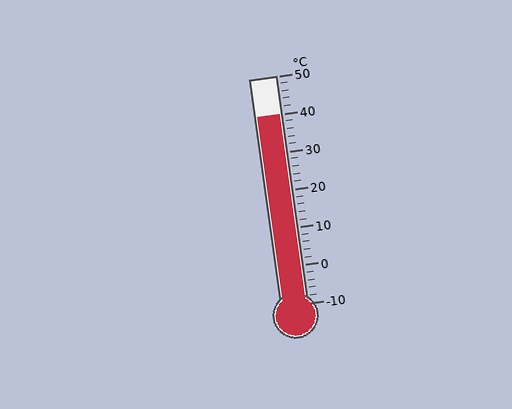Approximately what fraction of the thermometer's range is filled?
The thermometer is filled to approximately 85% of its range.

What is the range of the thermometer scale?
The thermometer scale ranges from -10°C to 50°C.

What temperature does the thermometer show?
The thermometer shows approximately 40°C.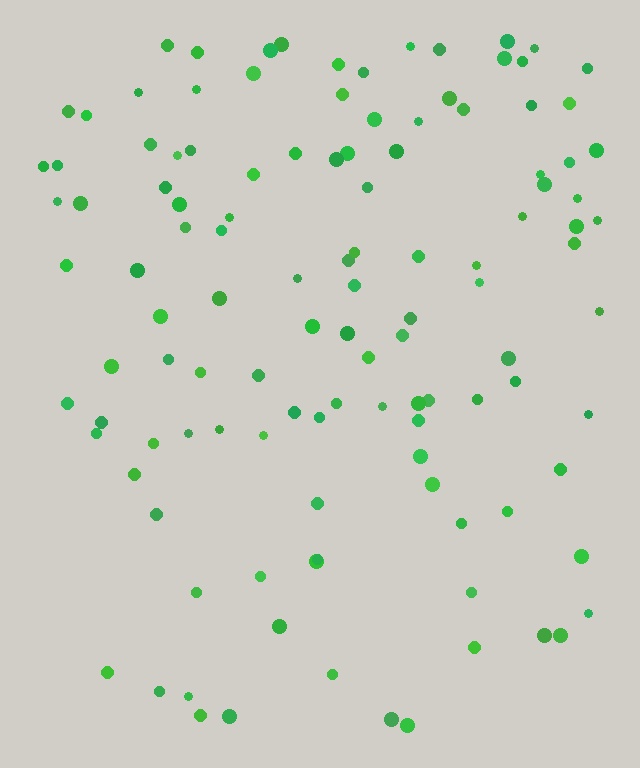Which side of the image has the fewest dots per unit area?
The bottom.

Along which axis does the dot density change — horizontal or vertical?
Vertical.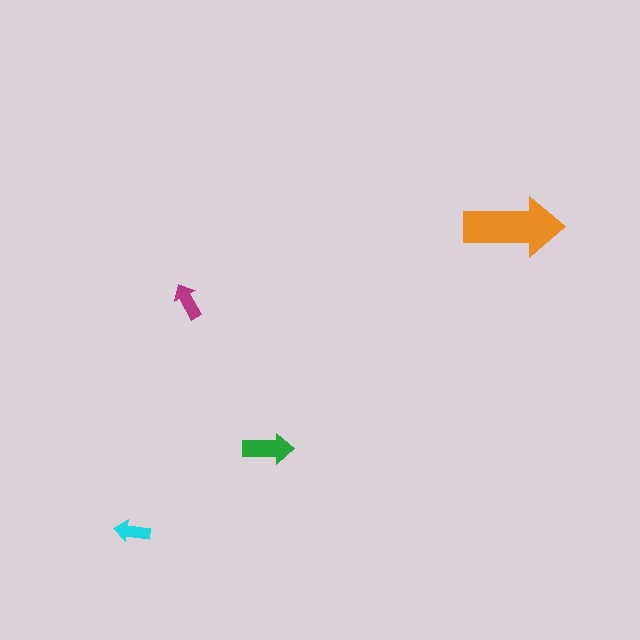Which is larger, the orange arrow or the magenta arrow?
The orange one.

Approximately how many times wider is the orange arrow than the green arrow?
About 2 times wider.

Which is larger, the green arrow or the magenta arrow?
The green one.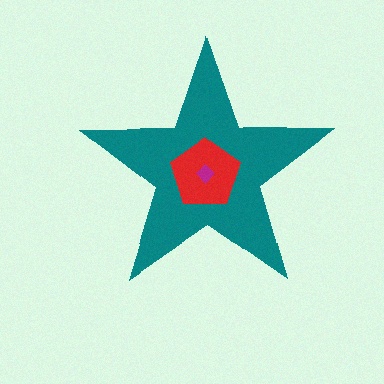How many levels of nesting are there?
3.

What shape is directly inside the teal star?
The red pentagon.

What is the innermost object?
The magenta diamond.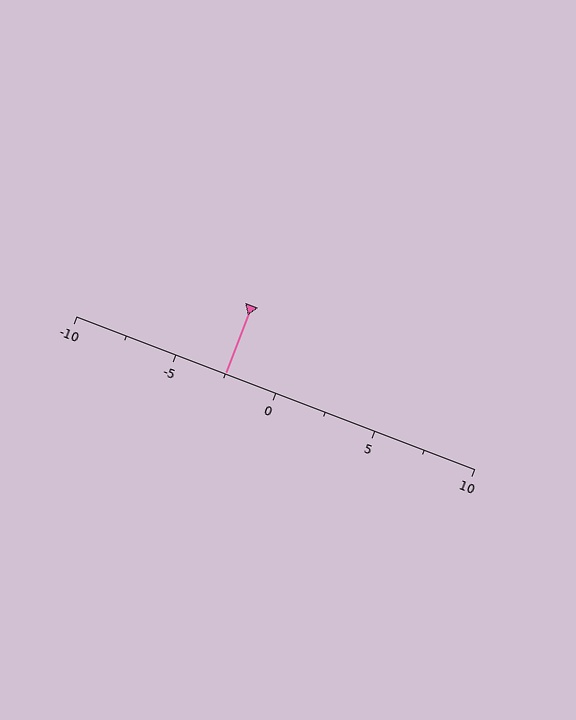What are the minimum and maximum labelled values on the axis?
The axis runs from -10 to 10.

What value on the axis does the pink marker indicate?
The marker indicates approximately -2.5.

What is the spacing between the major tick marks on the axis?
The major ticks are spaced 5 apart.